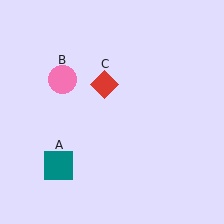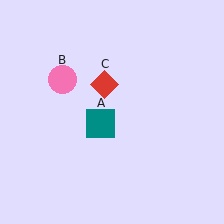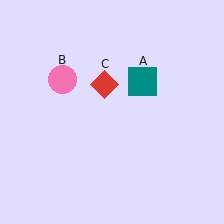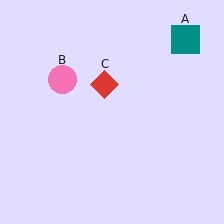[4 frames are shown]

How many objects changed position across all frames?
1 object changed position: teal square (object A).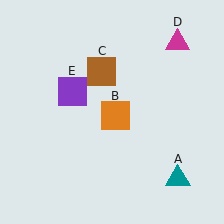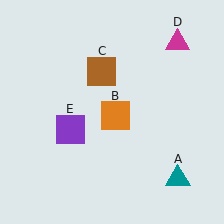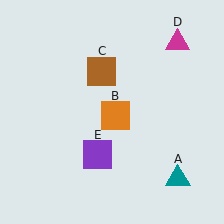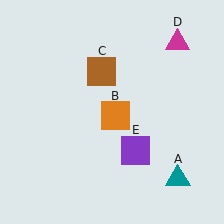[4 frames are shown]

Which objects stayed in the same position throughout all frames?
Teal triangle (object A) and orange square (object B) and brown square (object C) and magenta triangle (object D) remained stationary.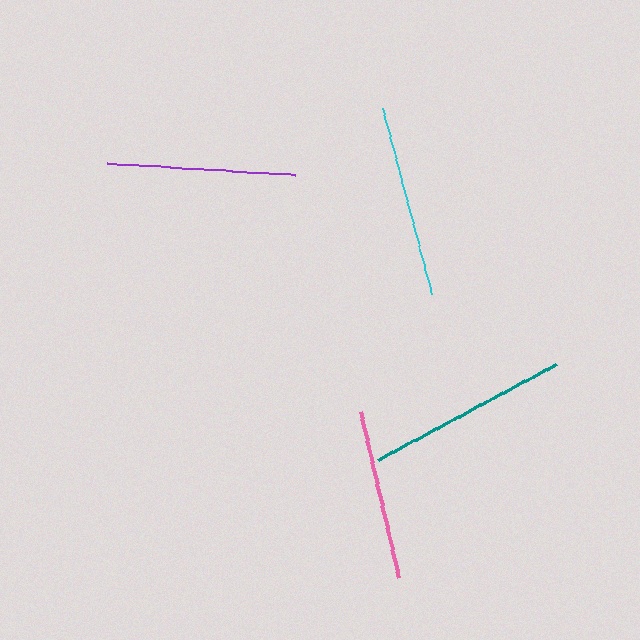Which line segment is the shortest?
The pink line is the shortest at approximately 170 pixels.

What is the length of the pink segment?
The pink segment is approximately 170 pixels long.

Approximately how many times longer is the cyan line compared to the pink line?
The cyan line is approximately 1.1 times the length of the pink line.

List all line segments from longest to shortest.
From longest to shortest: teal, cyan, purple, pink.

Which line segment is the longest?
The teal line is the longest at approximately 202 pixels.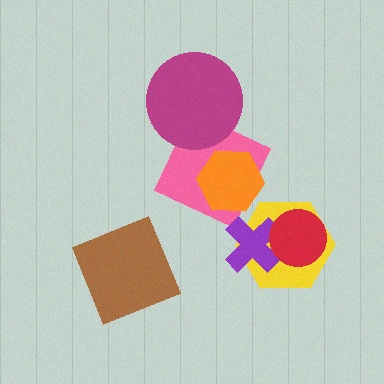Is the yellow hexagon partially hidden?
Yes, it is partially covered by another shape.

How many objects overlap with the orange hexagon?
1 object overlaps with the orange hexagon.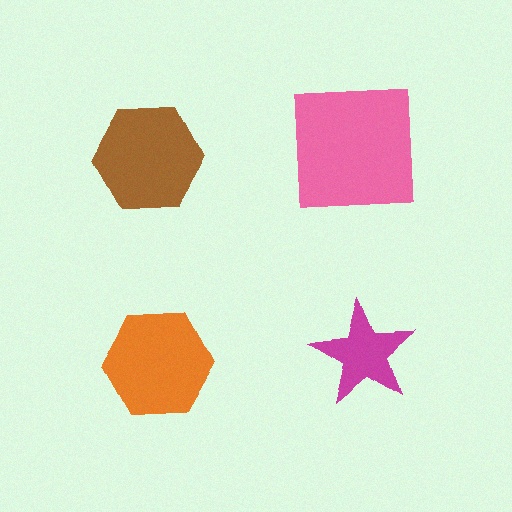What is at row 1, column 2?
A pink square.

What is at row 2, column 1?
An orange hexagon.